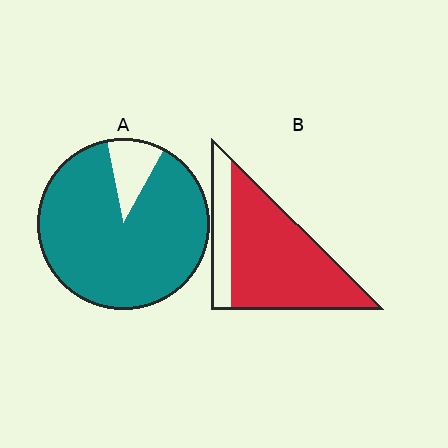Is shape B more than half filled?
Yes.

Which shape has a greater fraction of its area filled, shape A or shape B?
Shape A.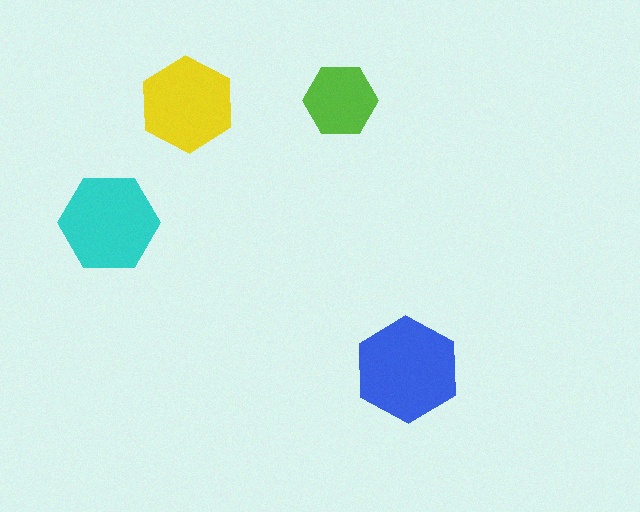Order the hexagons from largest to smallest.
the blue one, the cyan one, the yellow one, the lime one.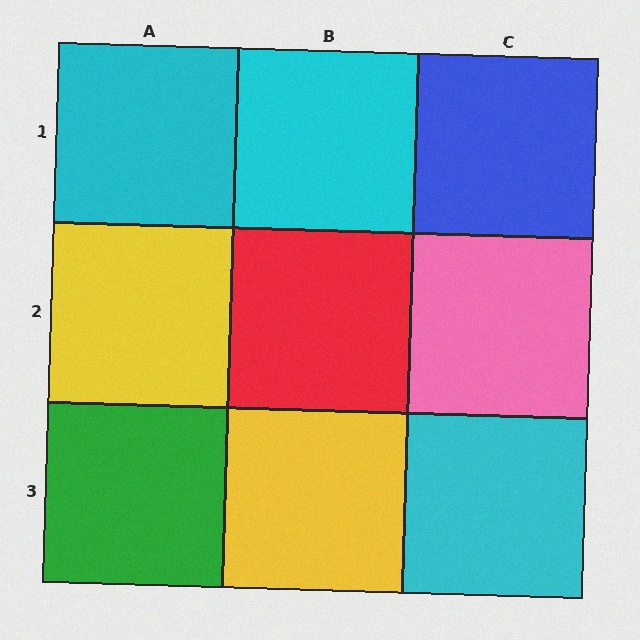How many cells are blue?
1 cell is blue.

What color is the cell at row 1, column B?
Cyan.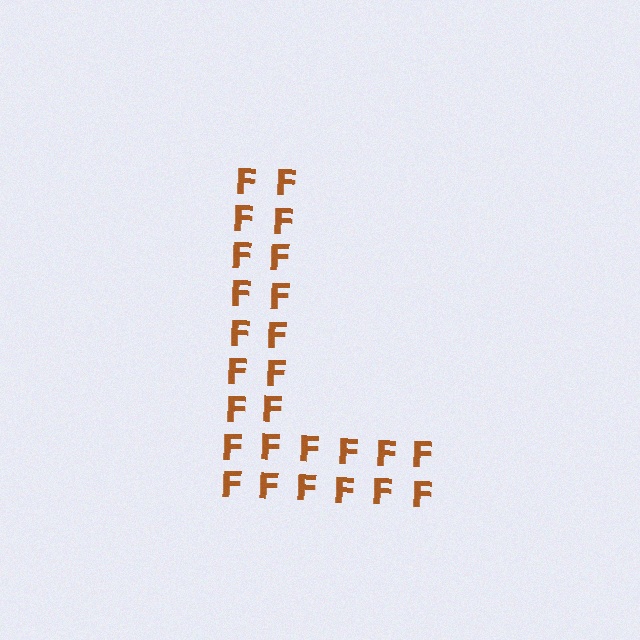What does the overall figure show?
The overall figure shows the letter L.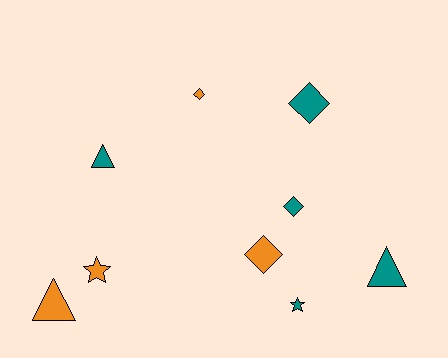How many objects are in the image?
There are 9 objects.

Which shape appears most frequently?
Diamond, with 4 objects.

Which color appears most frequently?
Teal, with 5 objects.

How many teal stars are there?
There is 1 teal star.